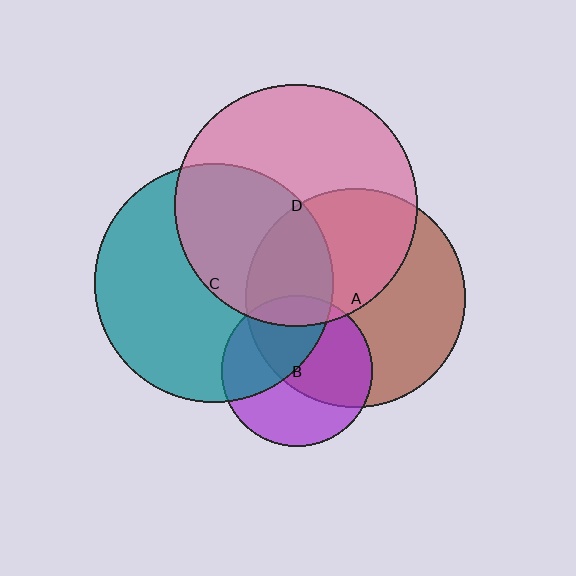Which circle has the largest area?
Circle D (pink).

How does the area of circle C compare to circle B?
Approximately 2.5 times.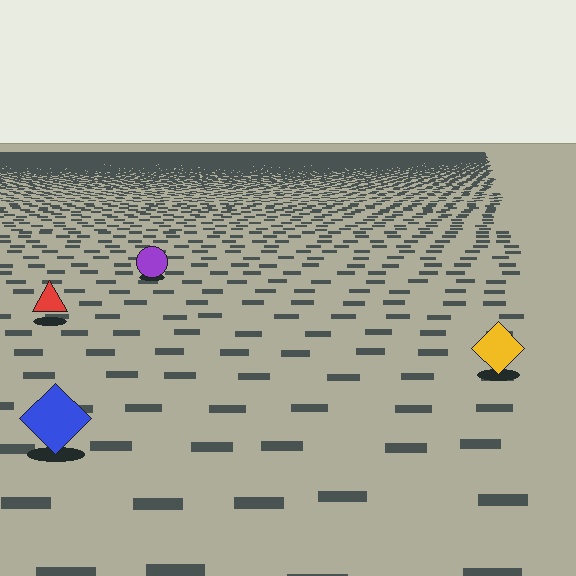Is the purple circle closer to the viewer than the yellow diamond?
No. The yellow diamond is closer — you can tell from the texture gradient: the ground texture is coarser near it.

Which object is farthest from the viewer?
The purple circle is farthest from the viewer. It appears smaller and the ground texture around it is denser.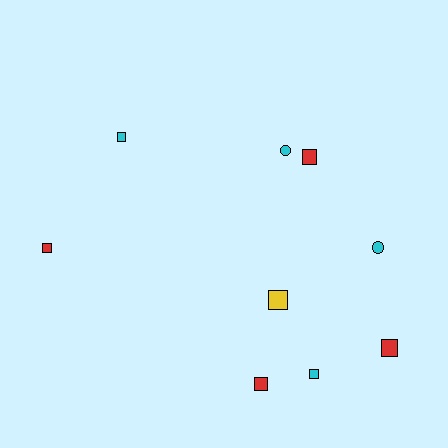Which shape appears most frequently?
Square, with 7 objects.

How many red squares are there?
There are 4 red squares.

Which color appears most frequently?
Red, with 4 objects.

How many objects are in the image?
There are 9 objects.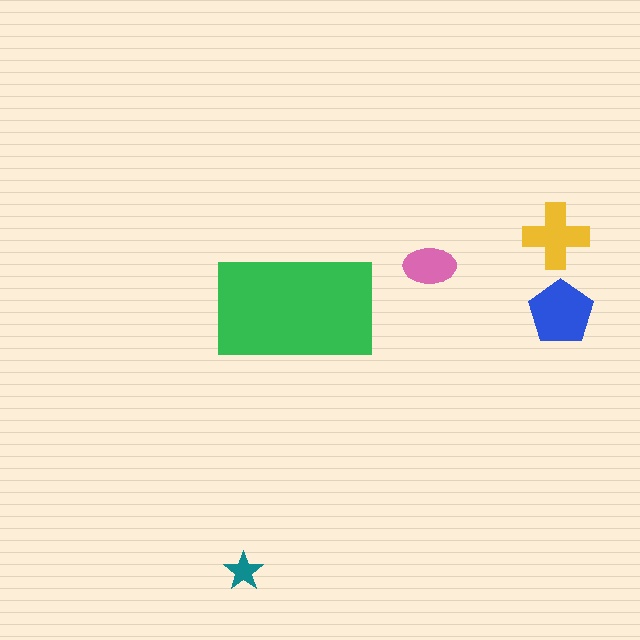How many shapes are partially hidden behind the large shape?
0 shapes are partially hidden.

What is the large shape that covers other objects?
A green rectangle.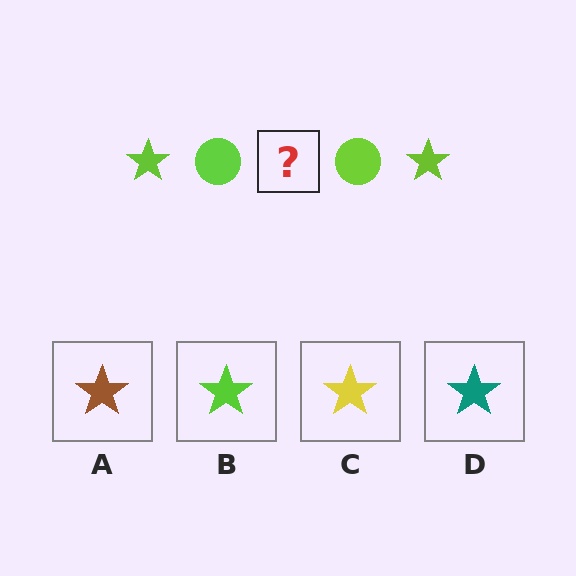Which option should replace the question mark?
Option B.